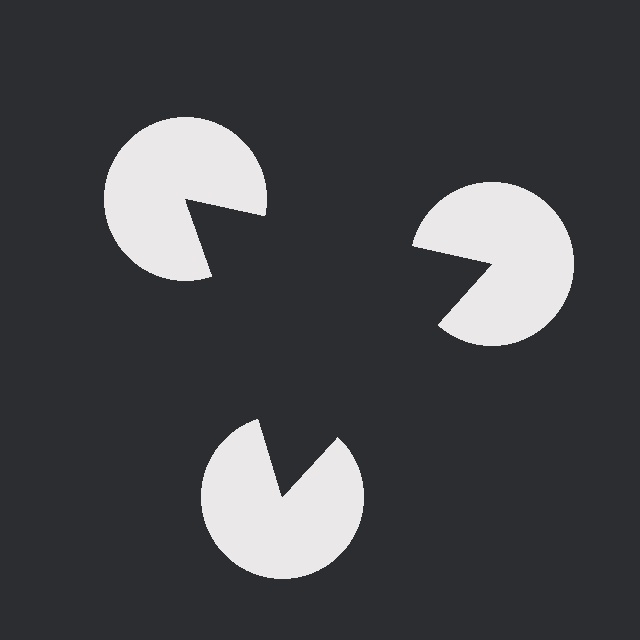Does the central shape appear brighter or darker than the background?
It typically appears slightly darker than the background, even though no actual brightness change is drawn.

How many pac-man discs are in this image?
There are 3 — one at each vertex of the illusory triangle.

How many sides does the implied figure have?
3 sides.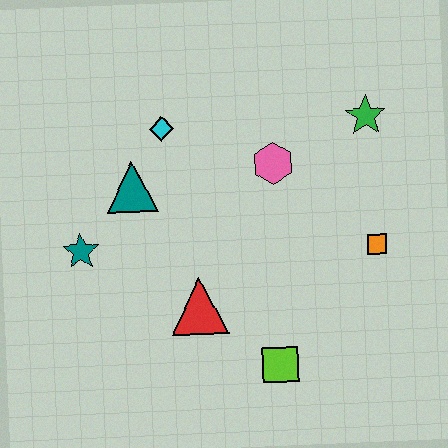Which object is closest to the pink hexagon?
The green star is closest to the pink hexagon.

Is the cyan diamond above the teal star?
Yes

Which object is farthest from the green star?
The teal star is farthest from the green star.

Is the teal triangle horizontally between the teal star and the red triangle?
Yes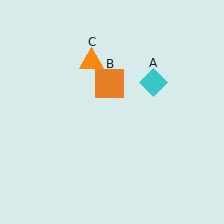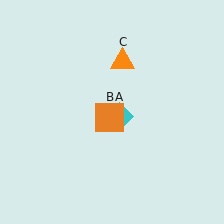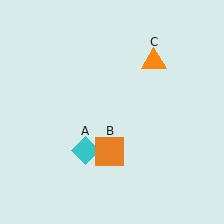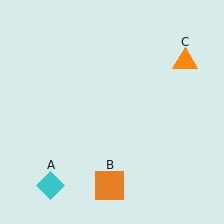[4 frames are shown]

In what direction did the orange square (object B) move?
The orange square (object B) moved down.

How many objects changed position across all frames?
3 objects changed position: cyan diamond (object A), orange square (object B), orange triangle (object C).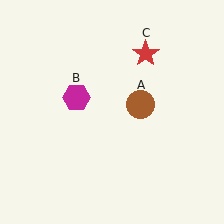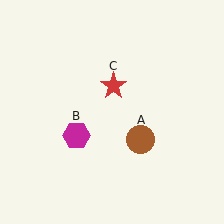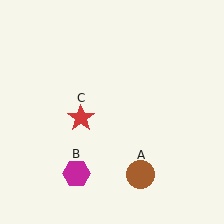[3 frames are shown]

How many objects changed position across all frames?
3 objects changed position: brown circle (object A), magenta hexagon (object B), red star (object C).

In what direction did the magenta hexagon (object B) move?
The magenta hexagon (object B) moved down.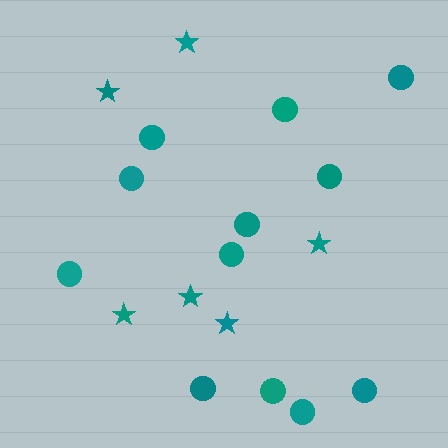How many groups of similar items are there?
There are 2 groups: one group of circles (12) and one group of stars (6).